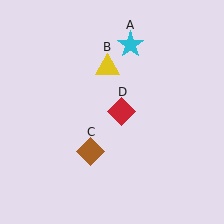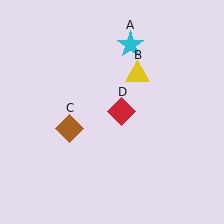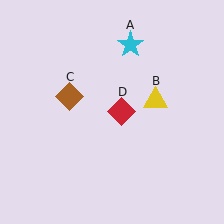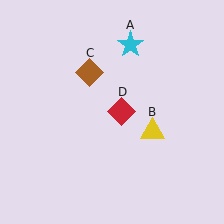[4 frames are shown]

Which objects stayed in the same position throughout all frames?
Cyan star (object A) and red diamond (object D) remained stationary.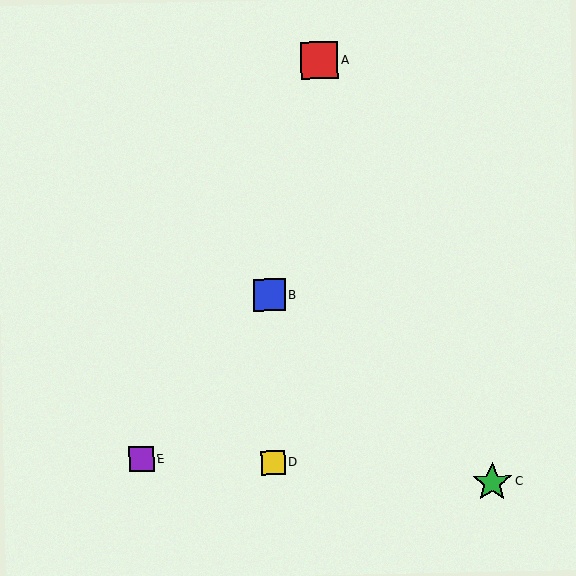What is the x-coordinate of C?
Object C is at x≈492.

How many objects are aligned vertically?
2 objects (B, D) are aligned vertically.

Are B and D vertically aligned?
Yes, both are at x≈270.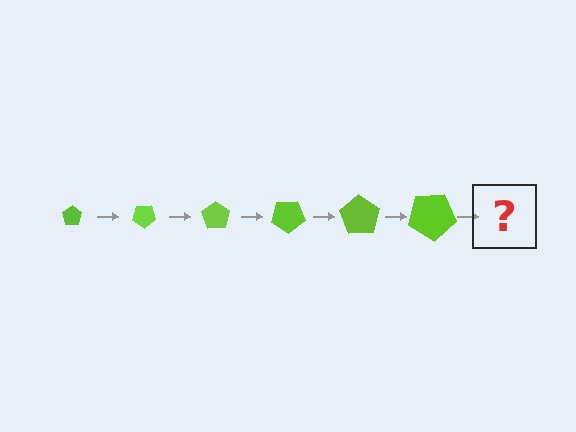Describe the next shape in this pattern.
It should be a pentagon, larger than the previous one and rotated 210 degrees from the start.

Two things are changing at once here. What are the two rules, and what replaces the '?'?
The two rules are that the pentagon grows larger each step and it rotates 35 degrees each step. The '?' should be a pentagon, larger than the previous one and rotated 210 degrees from the start.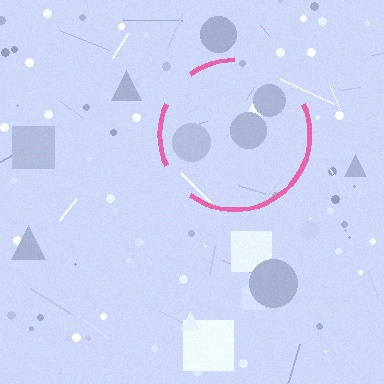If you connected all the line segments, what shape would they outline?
They would outline a circle.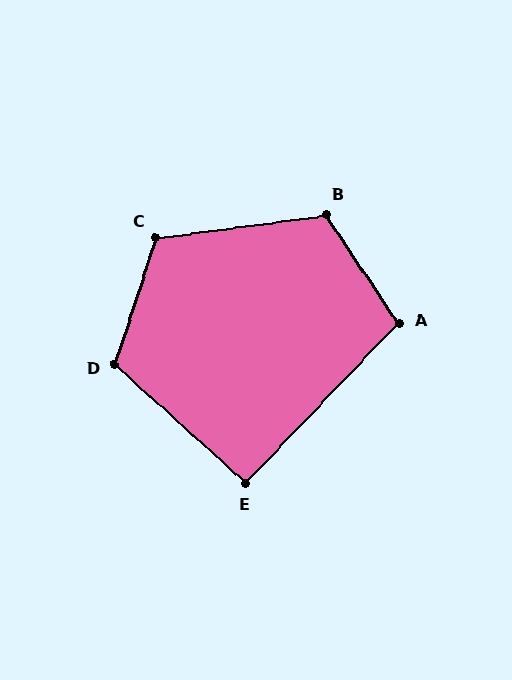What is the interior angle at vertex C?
Approximately 115 degrees (obtuse).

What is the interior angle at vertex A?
Approximately 103 degrees (obtuse).